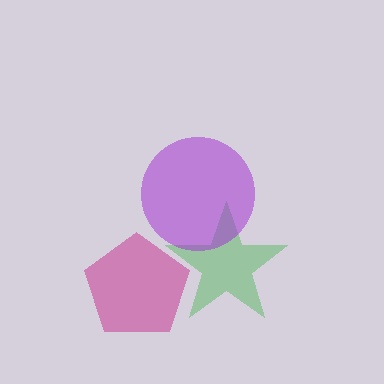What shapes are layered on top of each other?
The layered shapes are: a green star, a magenta pentagon, a purple circle.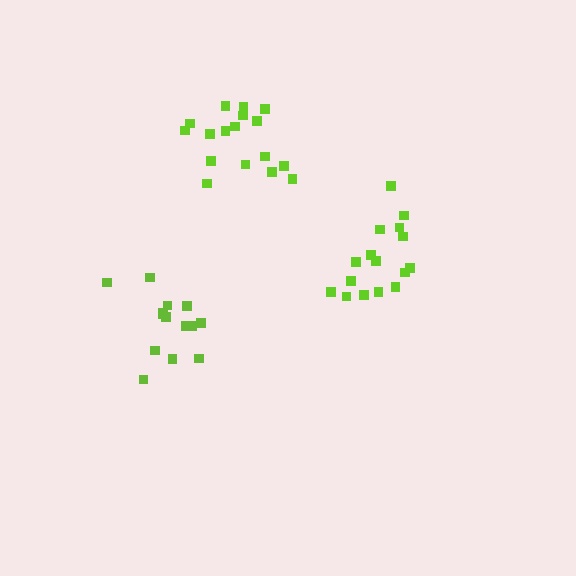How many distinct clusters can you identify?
There are 3 distinct clusters.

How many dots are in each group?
Group 1: 14 dots, Group 2: 16 dots, Group 3: 17 dots (47 total).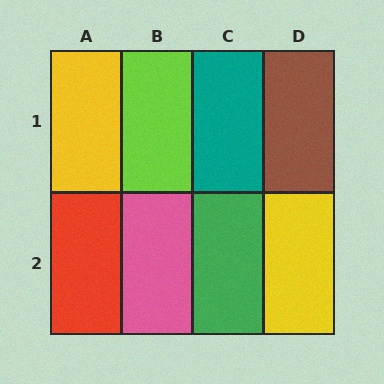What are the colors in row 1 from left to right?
Yellow, lime, teal, brown.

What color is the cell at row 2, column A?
Red.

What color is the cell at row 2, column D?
Yellow.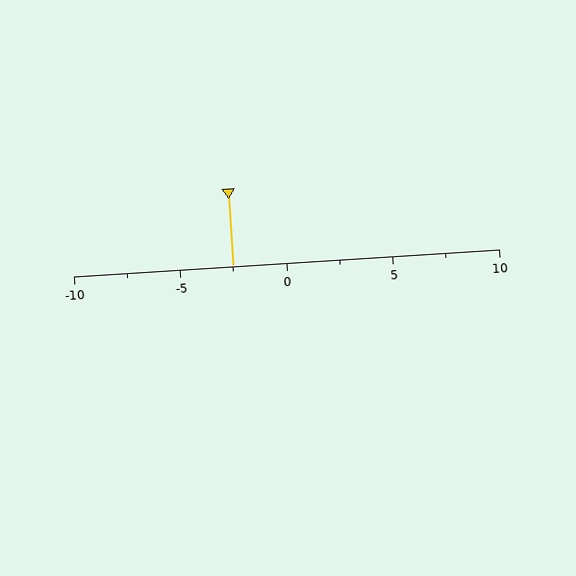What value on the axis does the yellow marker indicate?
The marker indicates approximately -2.5.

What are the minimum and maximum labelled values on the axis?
The axis runs from -10 to 10.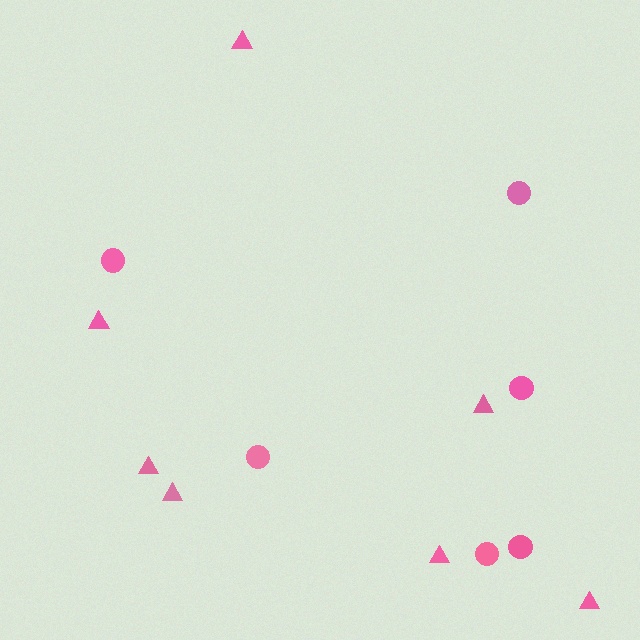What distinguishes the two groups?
There are 2 groups: one group of triangles (7) and one group of circles (6).